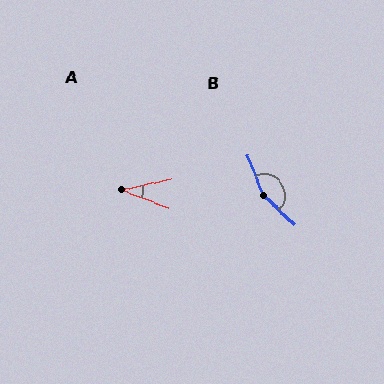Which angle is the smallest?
A, at approximately 33 degrees.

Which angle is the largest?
B, at approximately 155 degrees.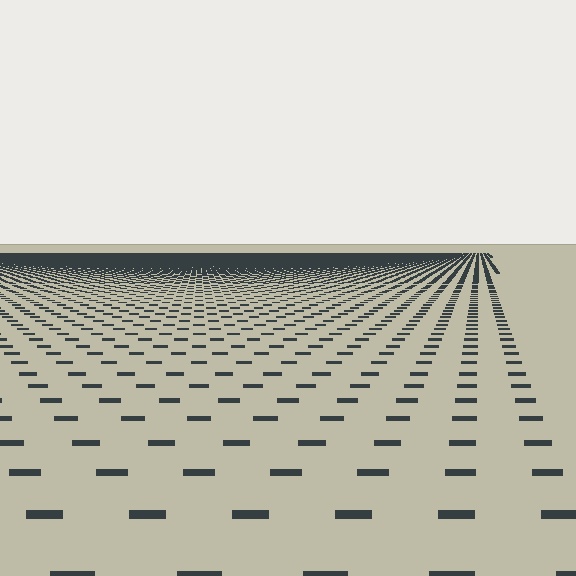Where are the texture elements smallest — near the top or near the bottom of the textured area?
Near the top.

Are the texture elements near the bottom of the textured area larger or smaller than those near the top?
Larger. Near the bottom, elements are closer to the viewer and appear at a bigger on-screen size.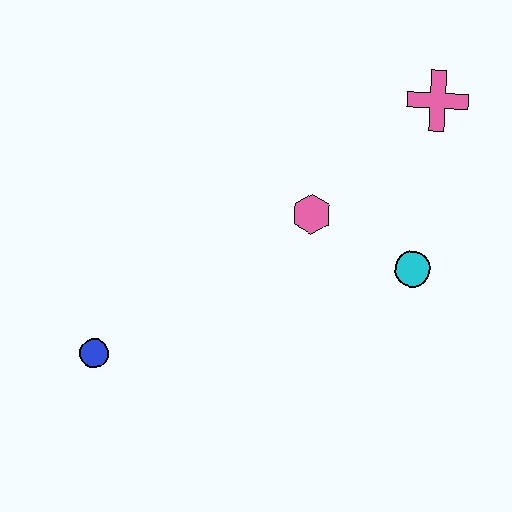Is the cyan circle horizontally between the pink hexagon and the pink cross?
Yes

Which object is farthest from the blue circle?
The pink cross is farthest from the blue circle.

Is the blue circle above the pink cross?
No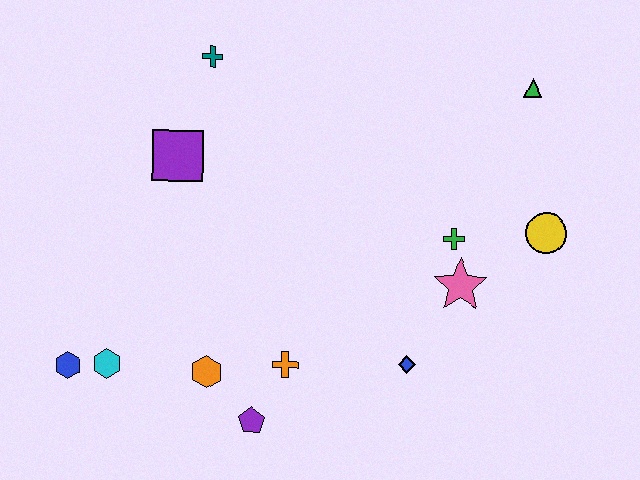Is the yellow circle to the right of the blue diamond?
Yes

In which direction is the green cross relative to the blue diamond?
The green cross is above the blue diamond.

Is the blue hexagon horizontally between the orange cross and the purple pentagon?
No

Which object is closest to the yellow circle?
The green cross is closest to the yellow circle.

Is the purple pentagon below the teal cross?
Yes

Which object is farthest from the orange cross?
The green triangle is farthest from the orange cross.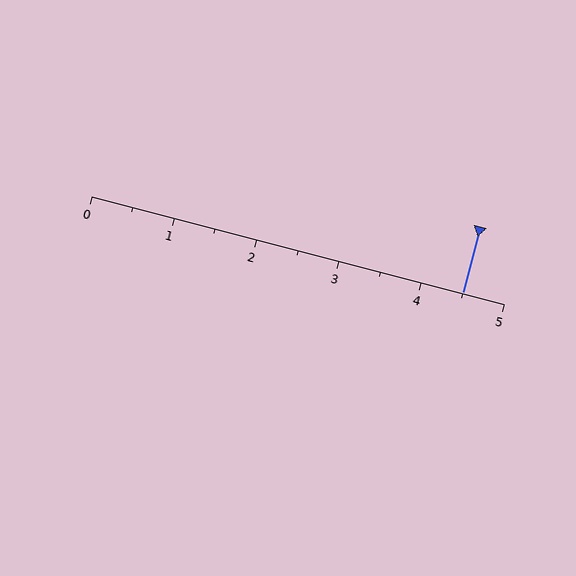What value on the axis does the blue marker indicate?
The marker indicates approximately 4.5.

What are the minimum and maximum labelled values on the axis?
The axis runs from 0 to 5.